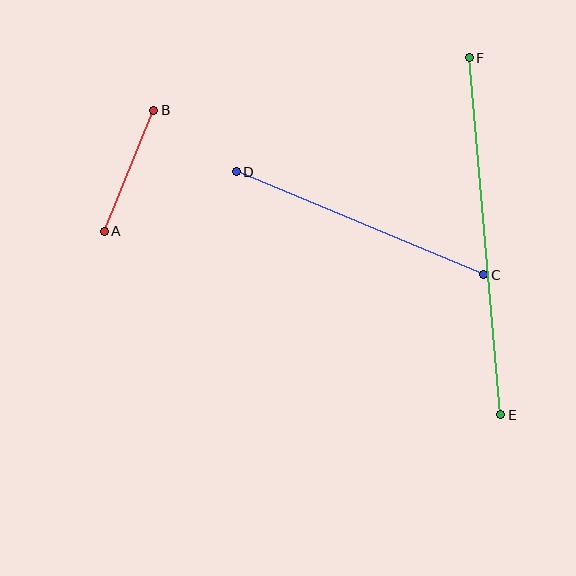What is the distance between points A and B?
The distance is approximately 131 pixels.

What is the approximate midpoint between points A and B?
The midpoint is at approximately (129, 171) pixels.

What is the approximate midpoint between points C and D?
The midpoint is at approximately (360, 223) pixels.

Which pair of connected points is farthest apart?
Points E and F are farthest apart.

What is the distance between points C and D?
The distance is approximately 268 pixels.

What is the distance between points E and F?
The distance is approximately 358 pixels.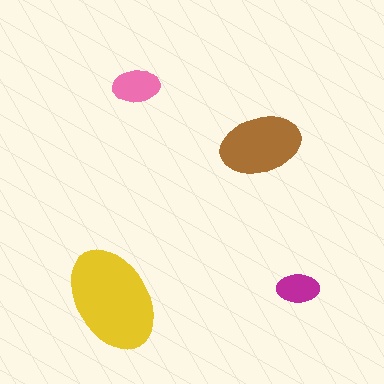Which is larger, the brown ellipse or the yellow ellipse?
The yellow one.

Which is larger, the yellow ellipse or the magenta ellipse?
The yellow one.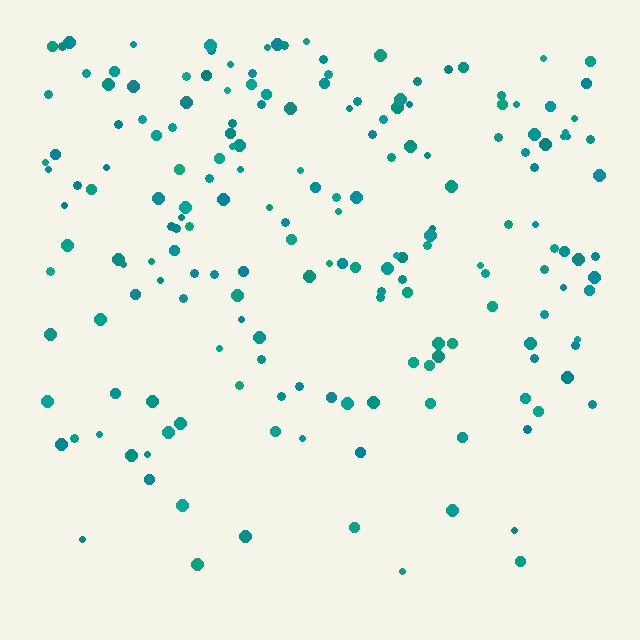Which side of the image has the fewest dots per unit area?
The bottom.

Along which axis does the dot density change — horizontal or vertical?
Vertical.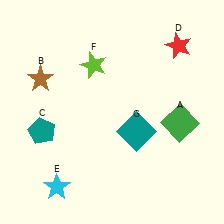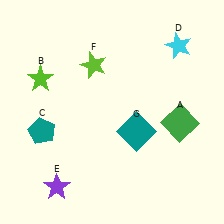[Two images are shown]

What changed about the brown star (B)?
In Image 1, B is brown. In Image 2, it changed to lime.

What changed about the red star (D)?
In Image 1, D is red. In Image 2, it changed to cyan.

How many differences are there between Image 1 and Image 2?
There are 3 differences between the two images.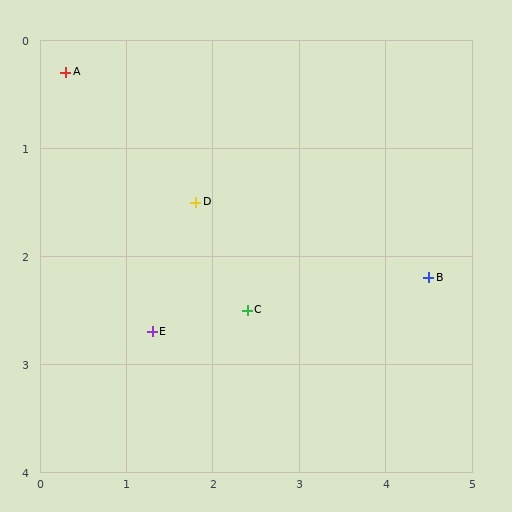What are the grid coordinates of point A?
Point A is at approximately (0.3, 0.3).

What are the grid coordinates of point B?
Point B is at approximately (4.5, 2.2).